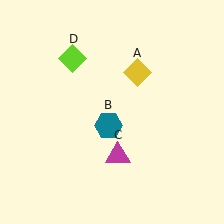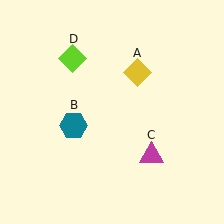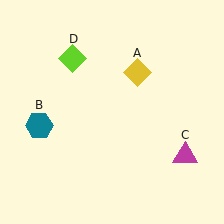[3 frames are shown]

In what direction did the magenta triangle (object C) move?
The magenta triangle (object C) moved right.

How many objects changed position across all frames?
2 objects changed position: teal hexagon (object B), magenta triangle (object C).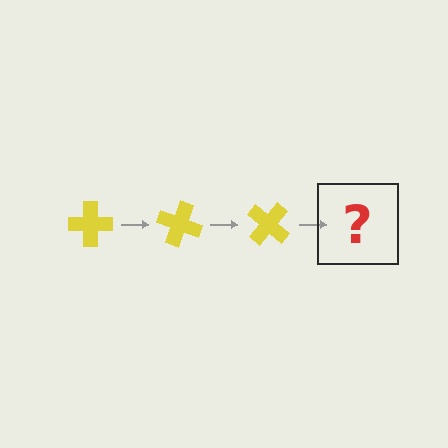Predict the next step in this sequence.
The next step is a yellow cross rotated 60 degrees.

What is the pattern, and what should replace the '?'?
The pattern is that the cross rotates 20 degrees each step. The '?' should be a yellow cross rotated 60 degrees.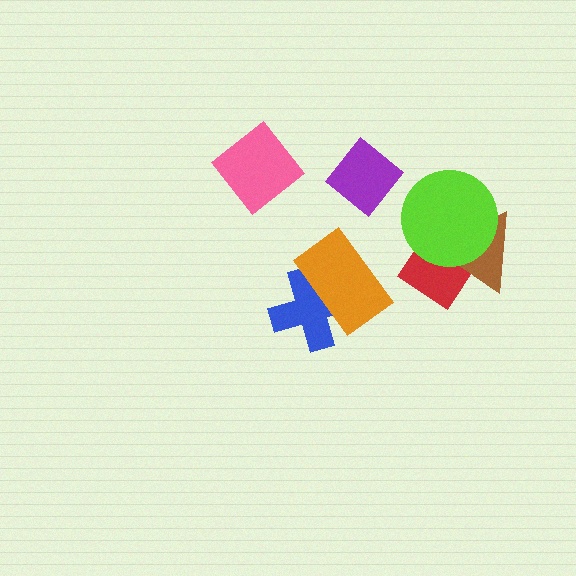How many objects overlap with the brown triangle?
2 objects overlap with the brown triangle.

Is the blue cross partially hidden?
Yes, it is partially covered by another shape.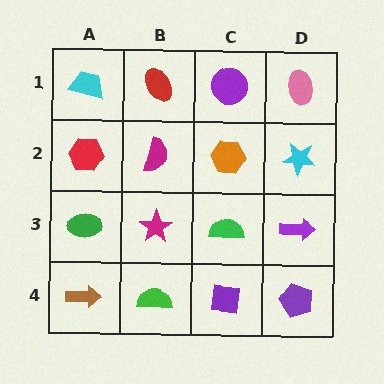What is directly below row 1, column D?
A cyan star.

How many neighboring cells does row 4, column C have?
3.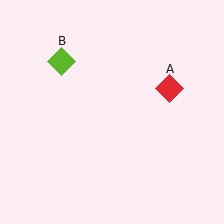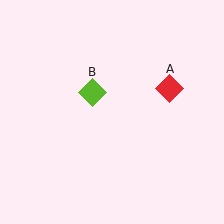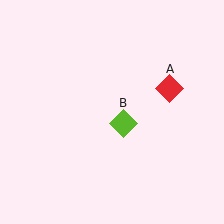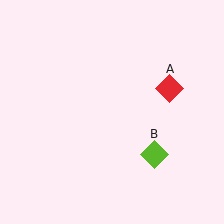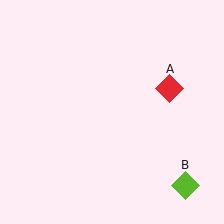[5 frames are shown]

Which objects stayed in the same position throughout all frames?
Red diamond (object A) remained stationary.